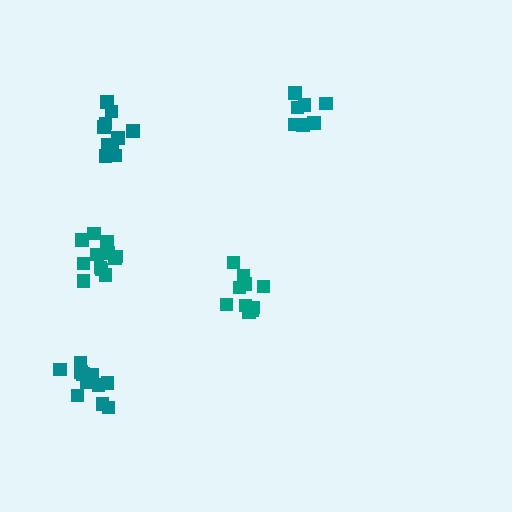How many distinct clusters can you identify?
There are 5 distinct clusters.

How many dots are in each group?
Group 1: 10 dots, Group 2: 12 dots, Group 3: 7 dots, Group 4: 11 dots, Group 5: 11 dots (51 total).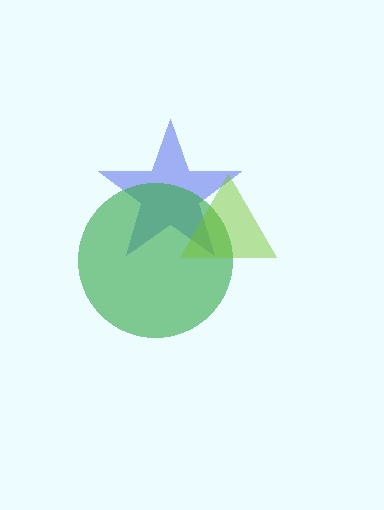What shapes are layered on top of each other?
The layered shapes are: a blue star, a green circle, a lime triangle.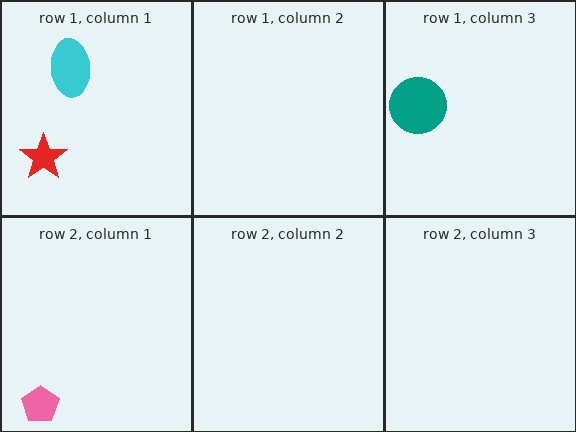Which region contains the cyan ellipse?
The row 1, column 1 region.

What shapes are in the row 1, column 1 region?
The red star, the cyan ellipse.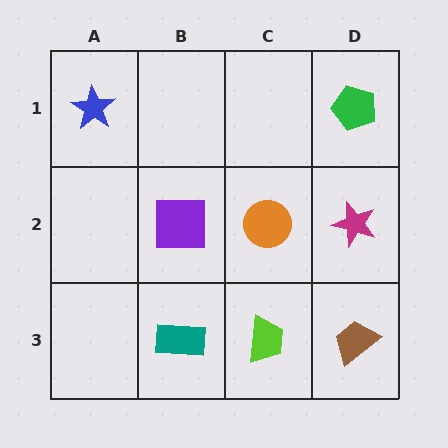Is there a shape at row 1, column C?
No, that cell is empty.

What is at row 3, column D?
A brown trapezoid.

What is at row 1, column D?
A green pentagon.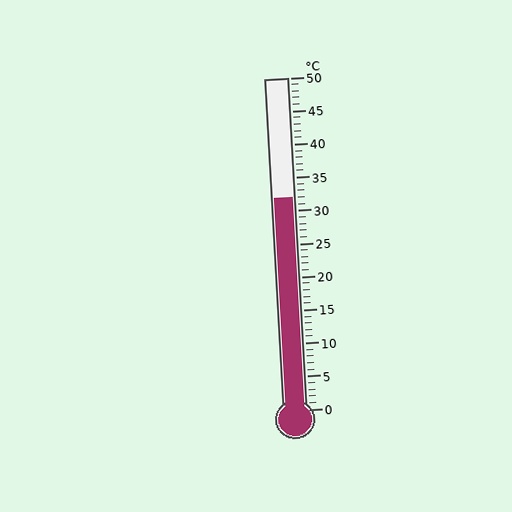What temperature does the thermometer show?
The thermometer shows approximately 32°C.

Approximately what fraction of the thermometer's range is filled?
The thermometer is filled to approximately 65% of its range.